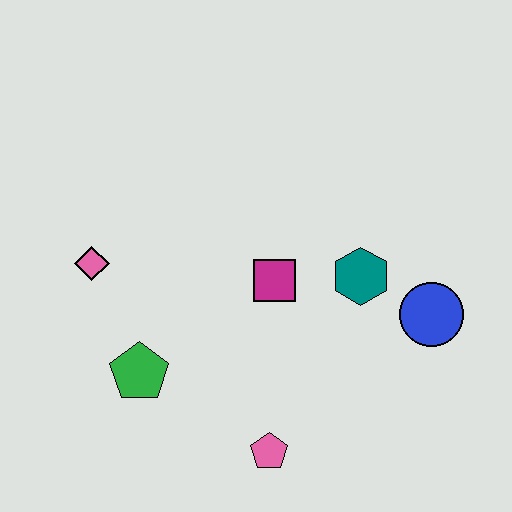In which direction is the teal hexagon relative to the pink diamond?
The teal hexagon is to the right of the pink diamond.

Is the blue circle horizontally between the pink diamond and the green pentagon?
No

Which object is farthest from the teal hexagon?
The pink diamond is farthest from the teal hexagon.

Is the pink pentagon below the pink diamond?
Yes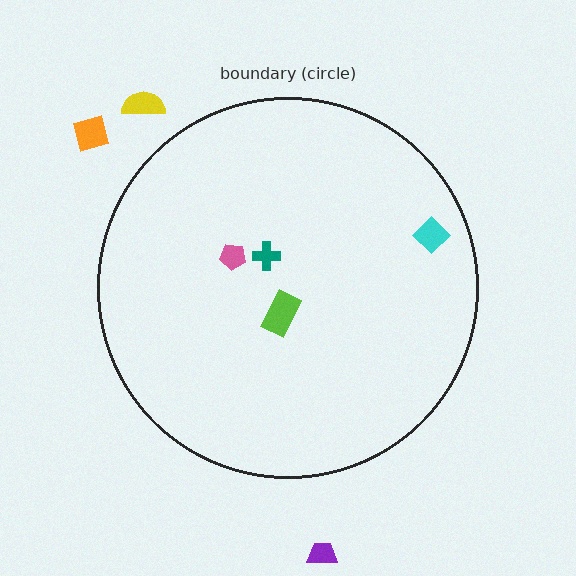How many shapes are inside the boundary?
4 inside, 3 outside.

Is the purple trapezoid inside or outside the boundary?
Outside.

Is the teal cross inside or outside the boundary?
Inside.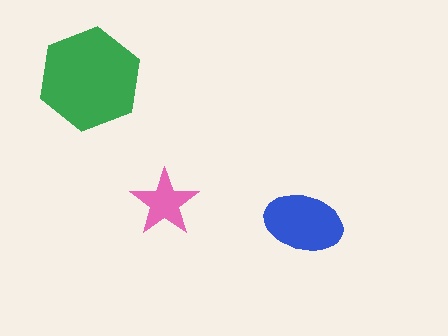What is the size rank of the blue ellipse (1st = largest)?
2nd.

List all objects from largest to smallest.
The green hexagon, the blue ellipse, the pink star.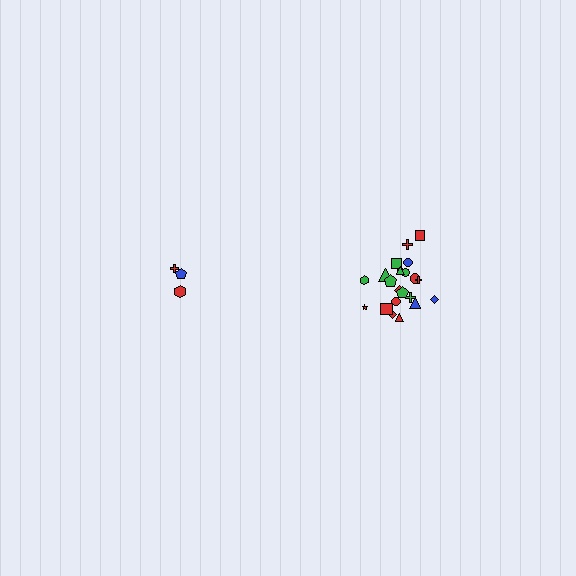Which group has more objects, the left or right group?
The right group.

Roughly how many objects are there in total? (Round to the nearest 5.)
Roughly 25 objects in total.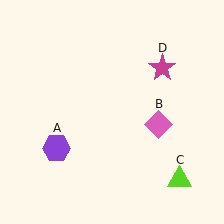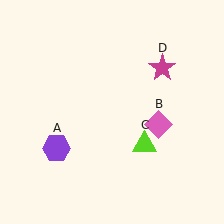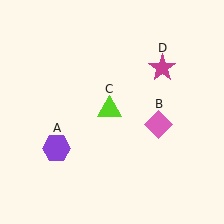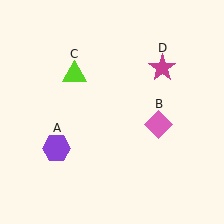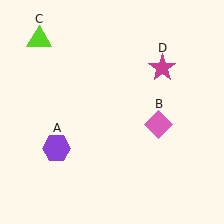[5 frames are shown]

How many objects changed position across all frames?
1 object changed position: lime triangle (object C).